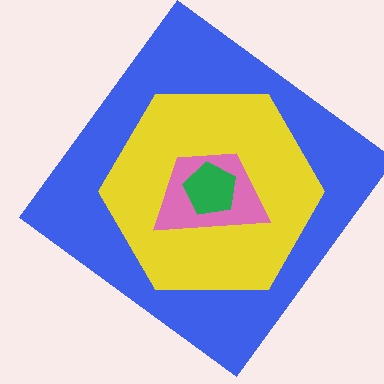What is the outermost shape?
The blue diamond.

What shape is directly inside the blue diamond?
The yellow hexagon.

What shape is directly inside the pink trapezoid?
The green pentagon.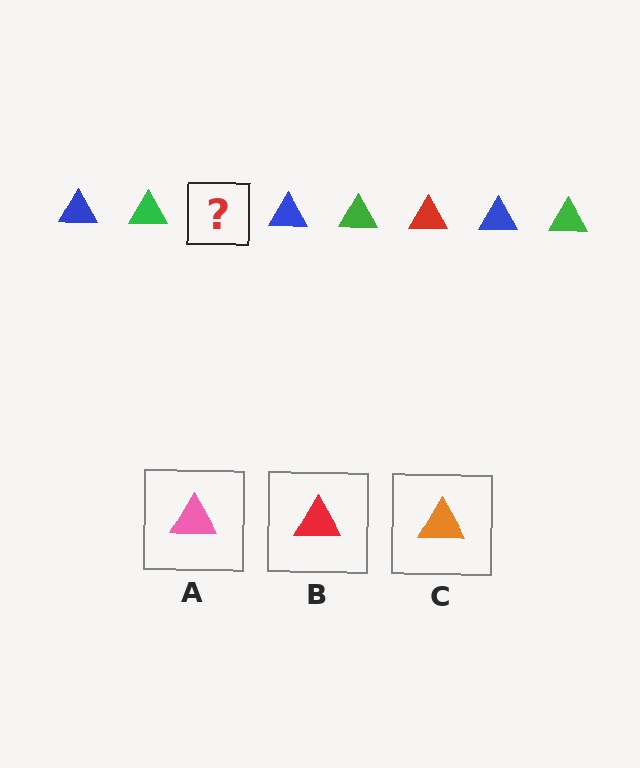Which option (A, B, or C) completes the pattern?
B.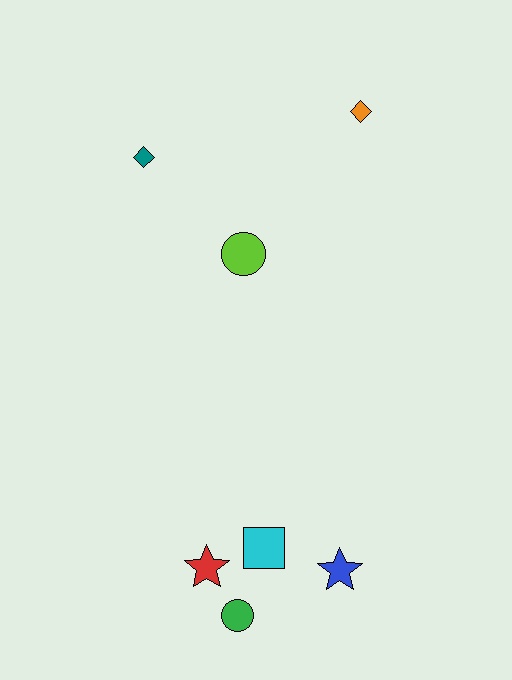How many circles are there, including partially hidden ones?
There are 2 circles.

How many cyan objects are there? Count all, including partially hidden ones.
There is 1 cyan object.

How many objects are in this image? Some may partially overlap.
There are 7 objects.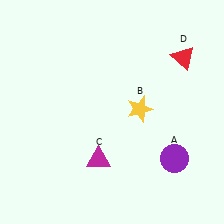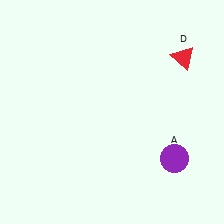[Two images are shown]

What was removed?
The yellow star (B), the magenta triangle (C) were removed in Image 2.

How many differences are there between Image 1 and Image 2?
There are 2 differences between the two images.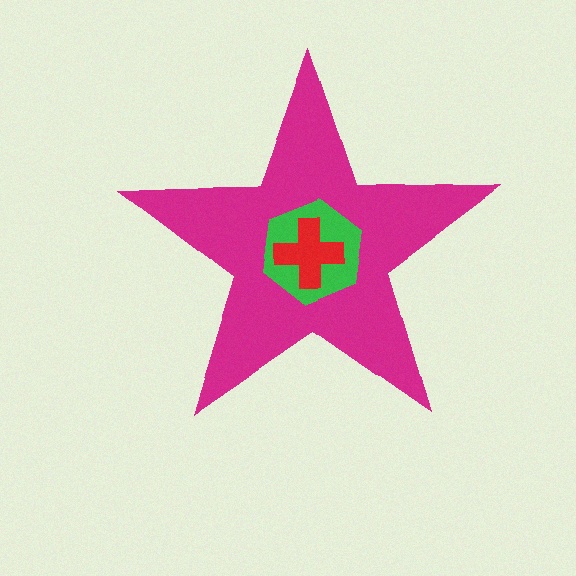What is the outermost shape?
The magenta star.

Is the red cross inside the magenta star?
Yes.